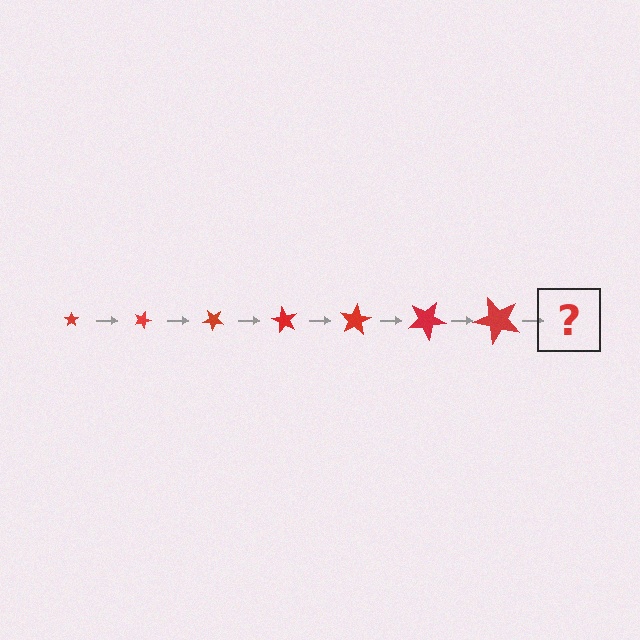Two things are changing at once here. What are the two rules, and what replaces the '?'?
The two rules are that the star grows larger each step and it rotates 20 degrees each step. The '?' should be a star, larger than the previous one and rotated 140 degrees from the start.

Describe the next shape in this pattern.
It should be a star, larger than the previous one and rotated 140 degrees from the start.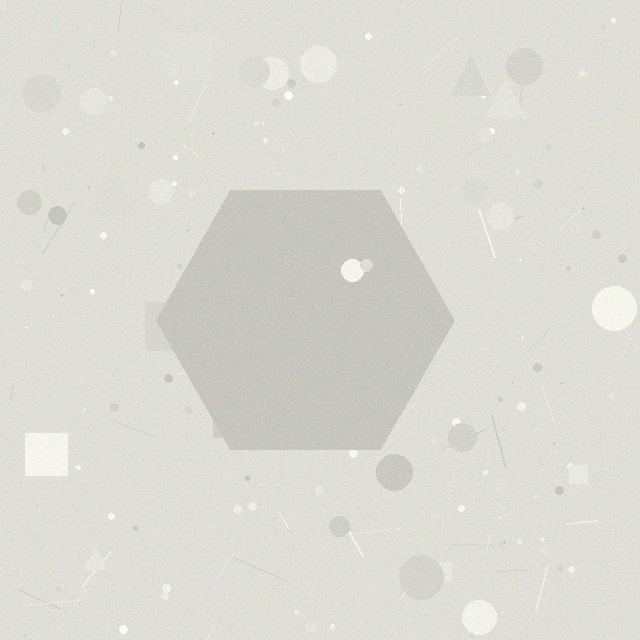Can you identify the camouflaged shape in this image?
The camouflaged shape is a hexagon.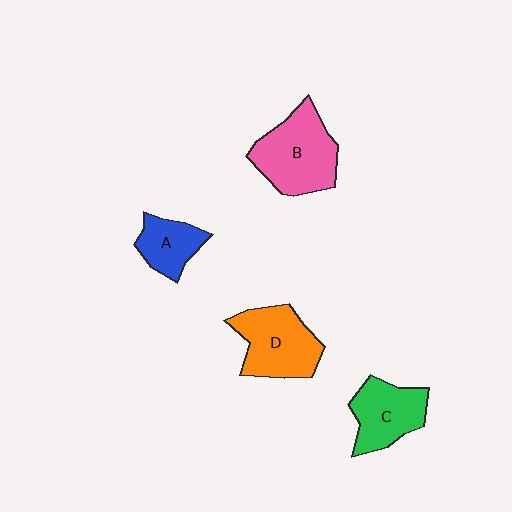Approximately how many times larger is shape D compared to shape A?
Approximately 1.7 times.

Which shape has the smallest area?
Shape A (blue).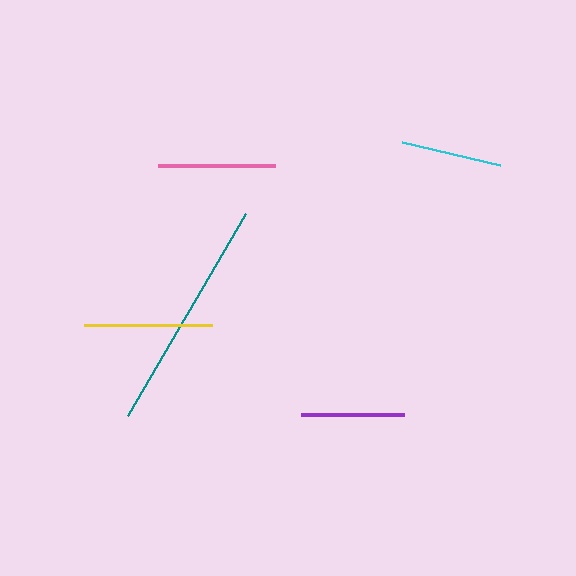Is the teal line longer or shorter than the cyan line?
The teal line is longer than the cyan line.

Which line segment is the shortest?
The cyan line is the shortest at approximately 100 pixels.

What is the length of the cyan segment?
The cyan segment is approximately 100 pixels long.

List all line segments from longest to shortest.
From longest to shortest: teal, yellow, pink, purple, cyan.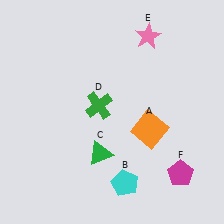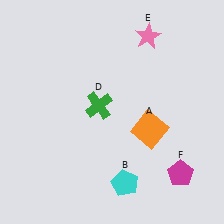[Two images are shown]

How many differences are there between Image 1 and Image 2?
There is 1 difference between the two images.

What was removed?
The green triangle (C) was removed in Image 2.